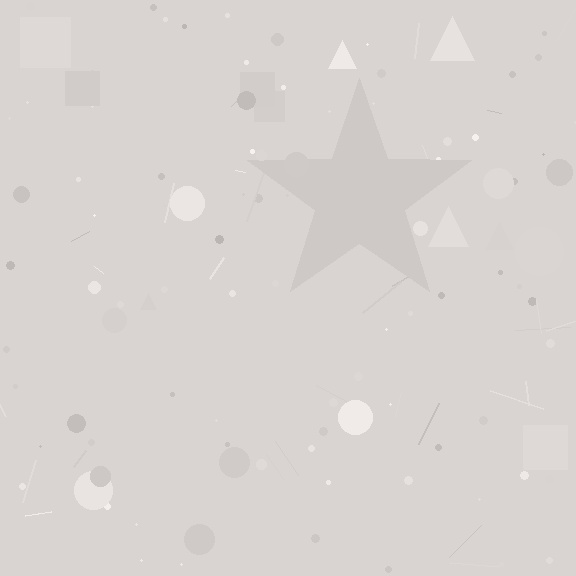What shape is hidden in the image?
A star is hidden in the image.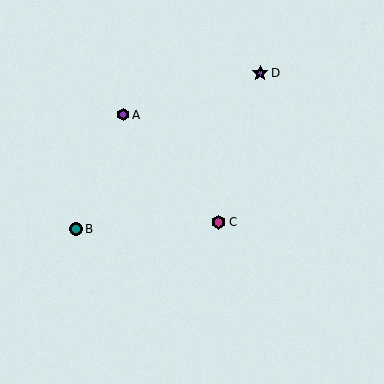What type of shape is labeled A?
Shape A is a purple hexagon.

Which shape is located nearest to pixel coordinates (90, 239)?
The teal circle (labeled B) at (76, 229) is nearest to that location.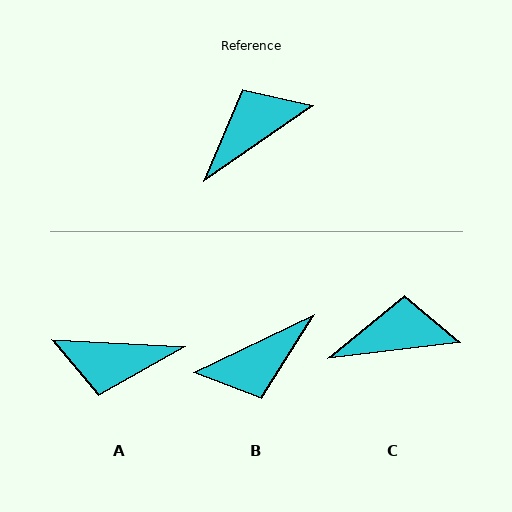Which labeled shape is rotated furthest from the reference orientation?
B, about 171 degrees away.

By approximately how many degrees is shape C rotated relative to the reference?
Approximately 27 degrees clockwise.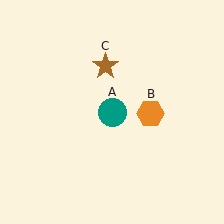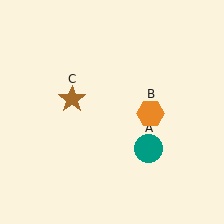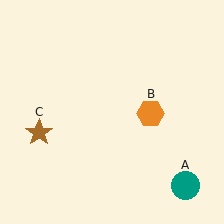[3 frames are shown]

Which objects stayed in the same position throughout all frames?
Orange hexagon (object B) remained stationary.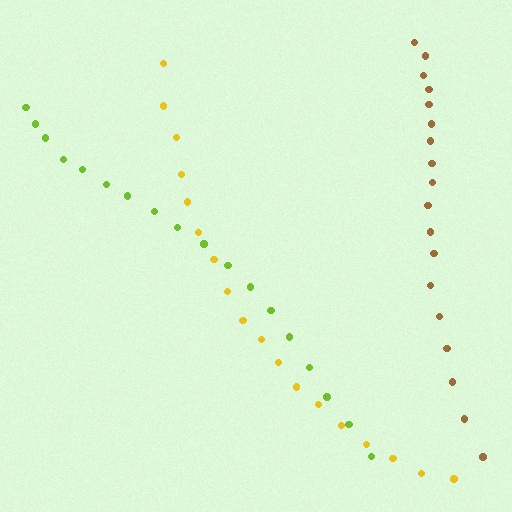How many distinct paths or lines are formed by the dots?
There are 3 distinct paths.